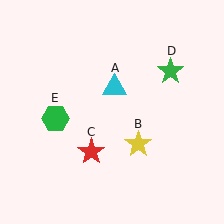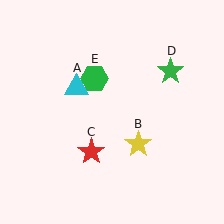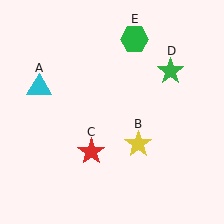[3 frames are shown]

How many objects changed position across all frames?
2 objects changed position: cyan triangle (object A), green hexagon (object E).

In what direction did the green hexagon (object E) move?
The green hexagon (object E) moved up and to the right.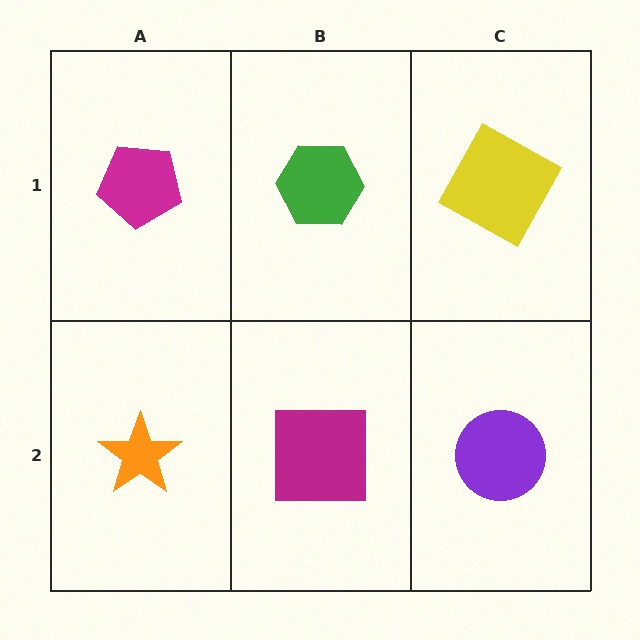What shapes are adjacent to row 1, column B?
A magenta square (row 2, column B), a magenta pentagon (row 1, column A), a yellow square (row 1, column C).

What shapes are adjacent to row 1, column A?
An orange star (row 2, column A), a green hexagon (row 1, column B).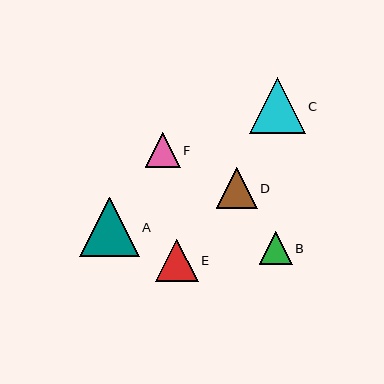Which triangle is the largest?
Triangle A is the largest with a size of approximately 59 pixels.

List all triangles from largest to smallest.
From largest to smallest: A, C, E, D, F, B.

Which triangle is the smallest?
Triangle B is the smallest with a size of approximately 33 pixels.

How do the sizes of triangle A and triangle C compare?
Triangle A and triangle C are approximately the same size.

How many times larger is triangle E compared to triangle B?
Triangle E is approximately 1.3 times the size of triangle B.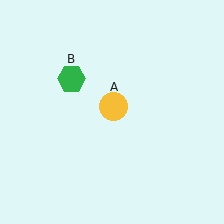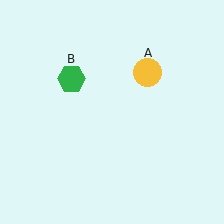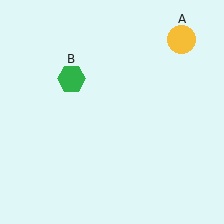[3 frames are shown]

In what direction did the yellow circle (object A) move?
The yellow circle (object A) moved up and to the right.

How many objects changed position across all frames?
1 object changed position: yellow circle (object A).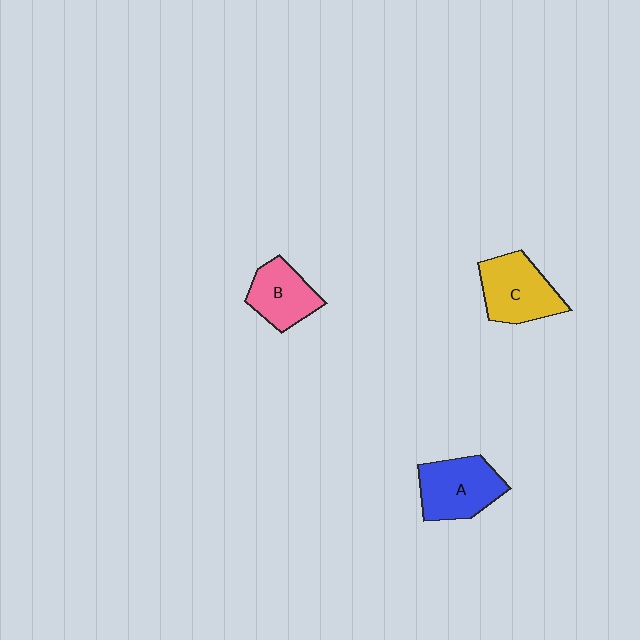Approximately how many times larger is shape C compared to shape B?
Approximately 1.3 times.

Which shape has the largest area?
Shape A (blue).